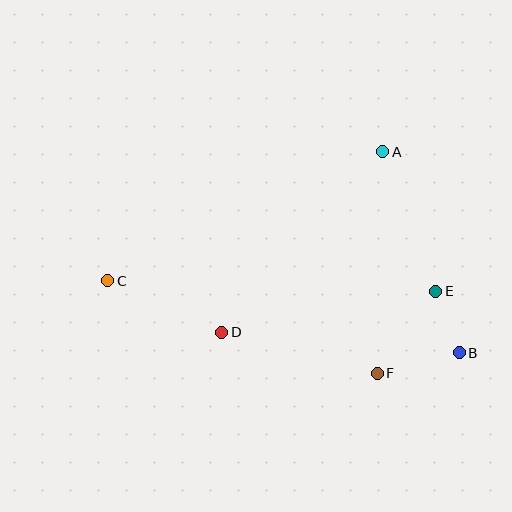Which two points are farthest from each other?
Points B and C are farthest from each other.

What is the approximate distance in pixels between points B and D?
The distance between B and D is approximately 239 pixels.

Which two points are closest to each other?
Points B and E are closest to each other.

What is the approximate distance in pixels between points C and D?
The distance between C and D is approximately 125 pixels.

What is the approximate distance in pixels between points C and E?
The distance between C and E is approximately 328 pixels.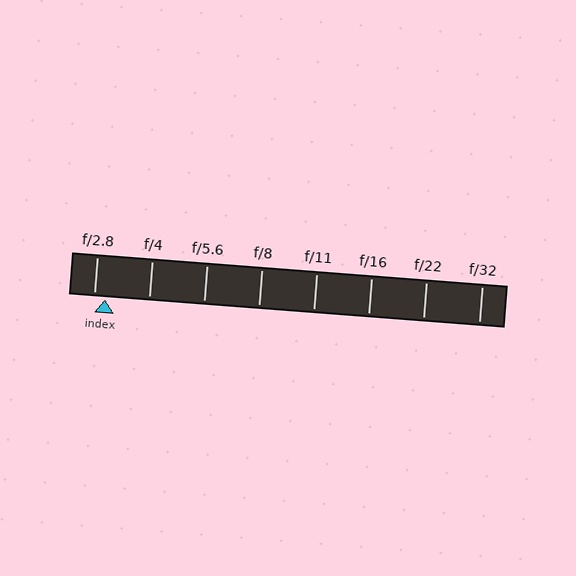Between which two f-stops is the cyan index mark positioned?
The index mark is between f/2.8 and f/4.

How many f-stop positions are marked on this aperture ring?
There are 8 f-stop positions marked.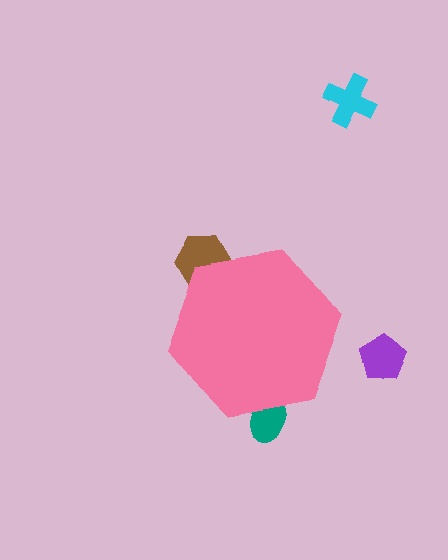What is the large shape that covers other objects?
A pink hexagon.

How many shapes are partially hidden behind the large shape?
2 shapes are partially hidden.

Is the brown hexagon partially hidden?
Yes, the brown hexagon is partially hidden behind the pink hexagon.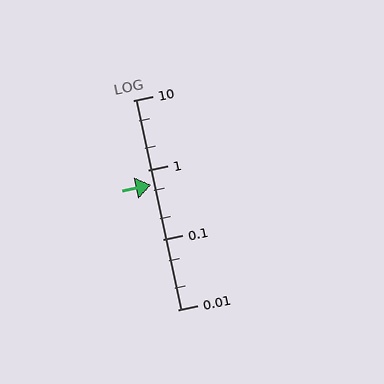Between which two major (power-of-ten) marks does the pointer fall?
The pointer is between 0.1 and 1.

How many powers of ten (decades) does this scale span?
The scale spans 3 decades, from 0.01 to 10.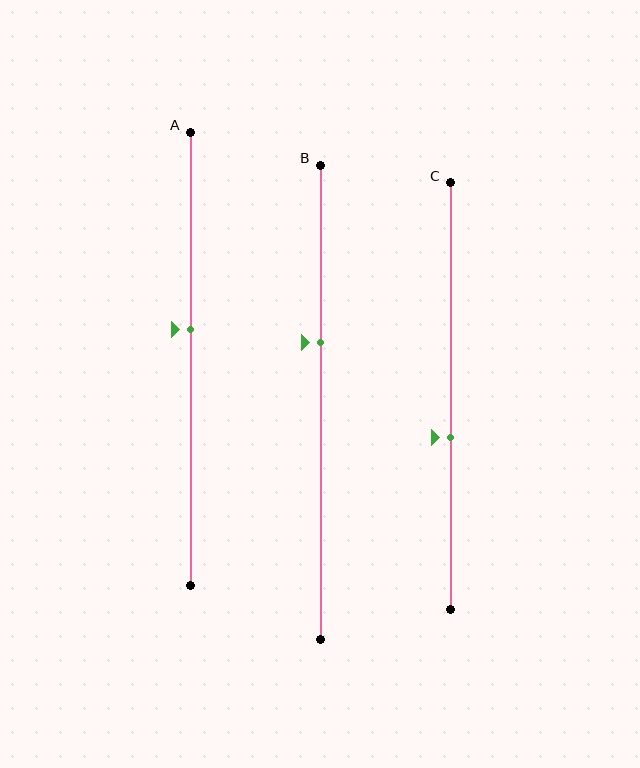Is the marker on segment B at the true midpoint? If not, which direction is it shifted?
No, the marker on segment B is shifted upward by about 13% of the segment length.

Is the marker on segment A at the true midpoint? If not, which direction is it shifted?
No, the marker on segment A is shifted upward by about 7% of the segment length.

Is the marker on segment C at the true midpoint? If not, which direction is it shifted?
No, the marker on segment C is shifted downward by about 10% of the segment length.